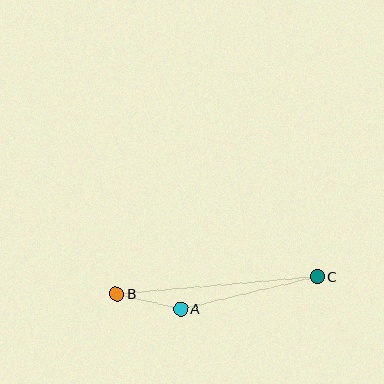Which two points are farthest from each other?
Points B and C are farthest from each other.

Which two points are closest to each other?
Points A and B are closest to each other.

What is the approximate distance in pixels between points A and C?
The distance between A and C is approximately 140 pixels.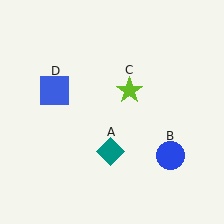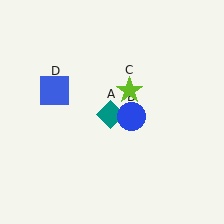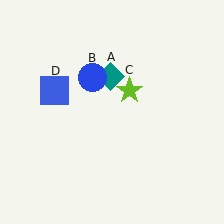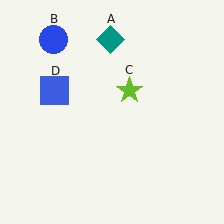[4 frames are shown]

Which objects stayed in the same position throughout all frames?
Lime star (object C) and blue square (object D) remained stationary.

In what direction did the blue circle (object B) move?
The blue circle (object B) moved up and to the left.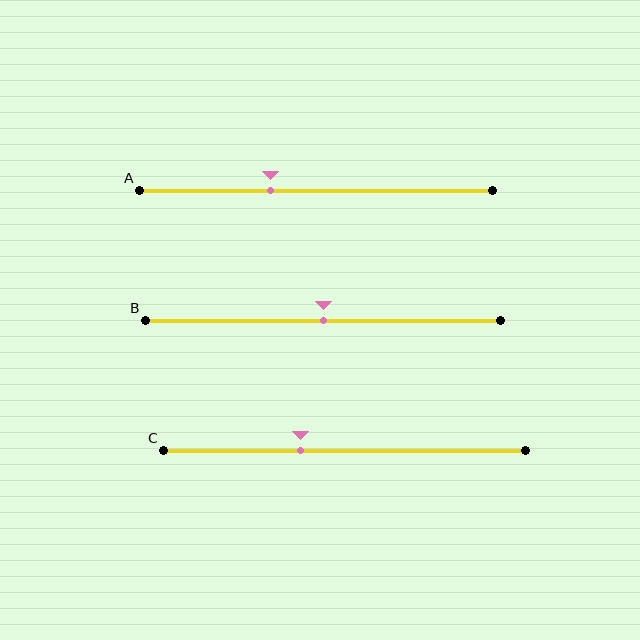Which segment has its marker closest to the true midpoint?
Segment B has its marker closest to the true midpoint.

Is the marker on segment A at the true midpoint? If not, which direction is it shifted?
No, the marker on segment A is shifted to the left by about 13% of the segment length.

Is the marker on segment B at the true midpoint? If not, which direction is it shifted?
Yes, the marker on segment B is at the true midpoint.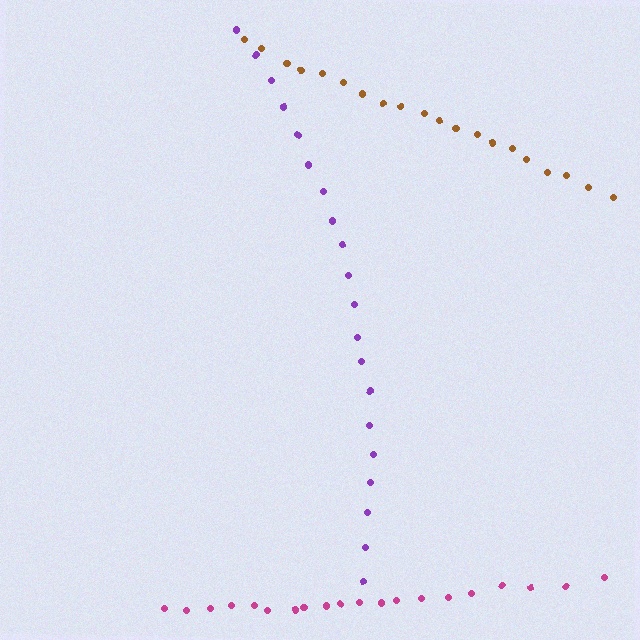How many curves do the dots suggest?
There are 3 distinct paths.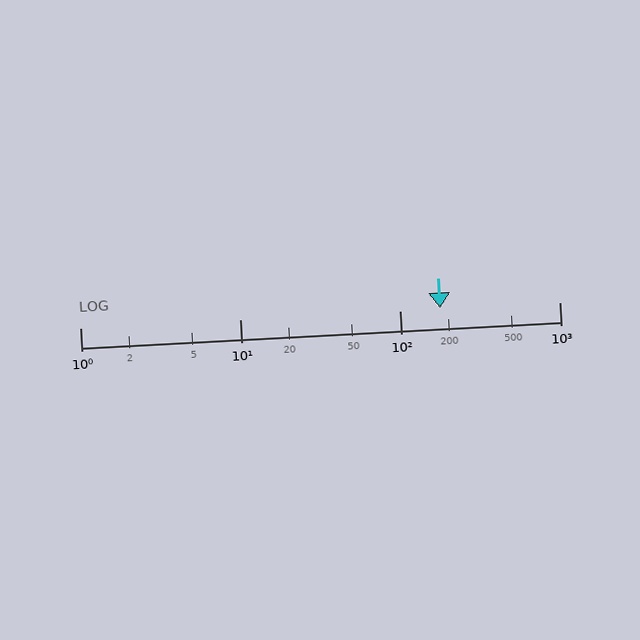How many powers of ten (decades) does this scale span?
The scale spans 3 decades, from 1 to 1000.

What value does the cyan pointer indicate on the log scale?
The pointer indicates approximately 180.